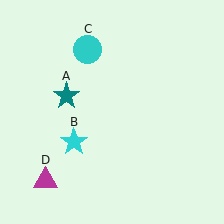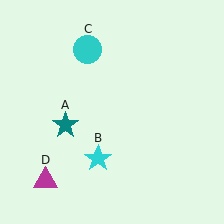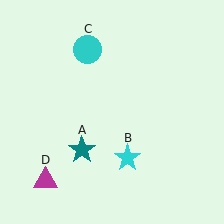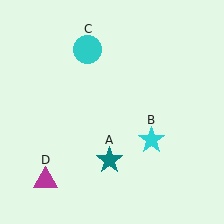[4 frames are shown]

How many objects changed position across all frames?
2 objects changed position: teal star (object A), cyan star (object B).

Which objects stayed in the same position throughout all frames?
Cyan circle (object C) and magenta triangle (object D) remained stationary.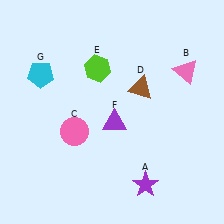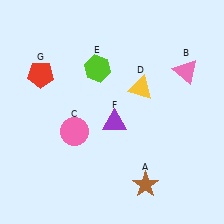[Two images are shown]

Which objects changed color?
A changed from purple to brown. D changed from brown to yellow. G changed from cyan to red.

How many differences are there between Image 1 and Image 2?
There are 3 differences between the two images.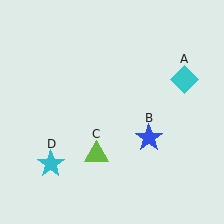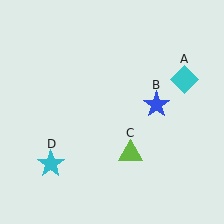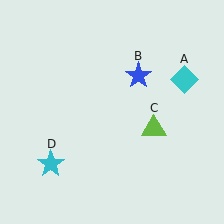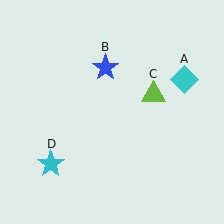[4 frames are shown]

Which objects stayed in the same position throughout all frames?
Cyan diamond (object A) and cyan star (object D) remained stationary.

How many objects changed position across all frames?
2 objects changed position: blue star (object B), lime triangle (object C).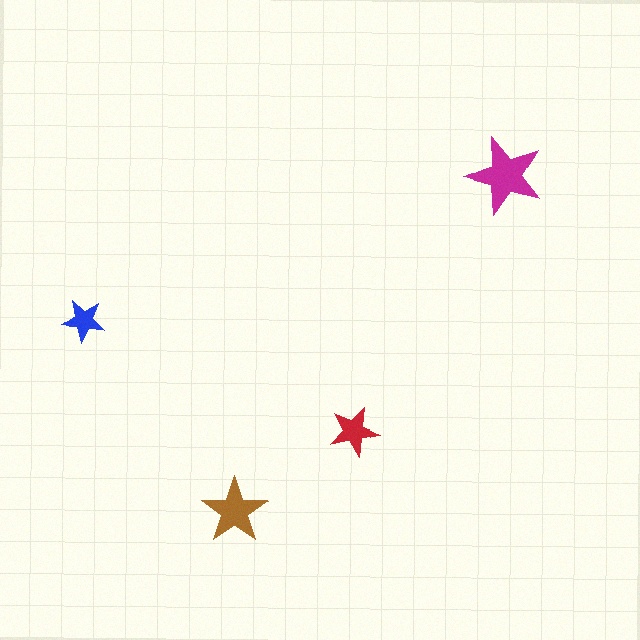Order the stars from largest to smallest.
the magenta one, the brown one, the red one, the blue one.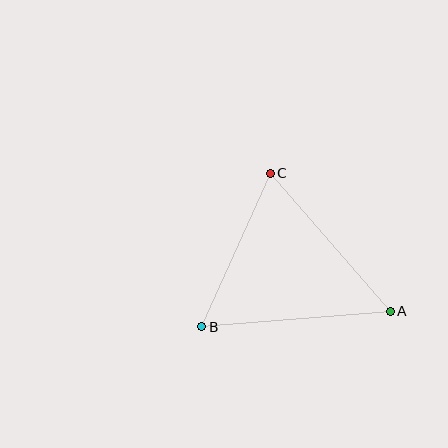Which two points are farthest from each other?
Points A and B are farthest from each other.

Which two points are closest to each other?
Points B and C are closest to each other.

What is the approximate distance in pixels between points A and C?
The distance between A and C is approximately 183 pixels.